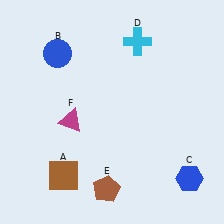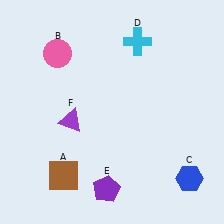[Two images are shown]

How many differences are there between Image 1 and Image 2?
There are 3 differences between the two images.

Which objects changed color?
B changed from blue to pink. E changed from brown to purple. F changed from magenta to purple.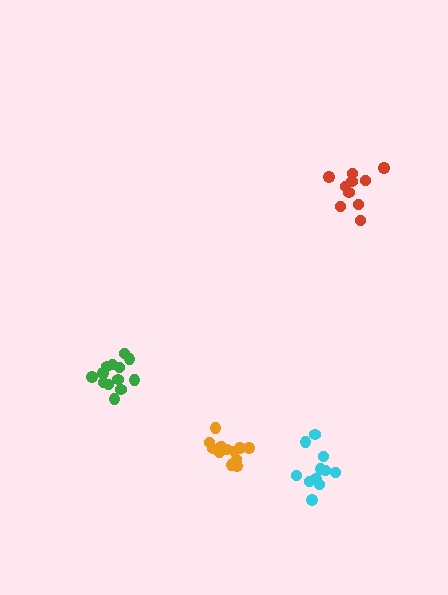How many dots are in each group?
Group 1: 10 dots, Group 2: 14 dots, Group 3: 11 dots, Group 4: 13 dots (48 total).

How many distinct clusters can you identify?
There are 4 distinct clusters.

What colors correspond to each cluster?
The clusters are colored: red, orange, cyan, green.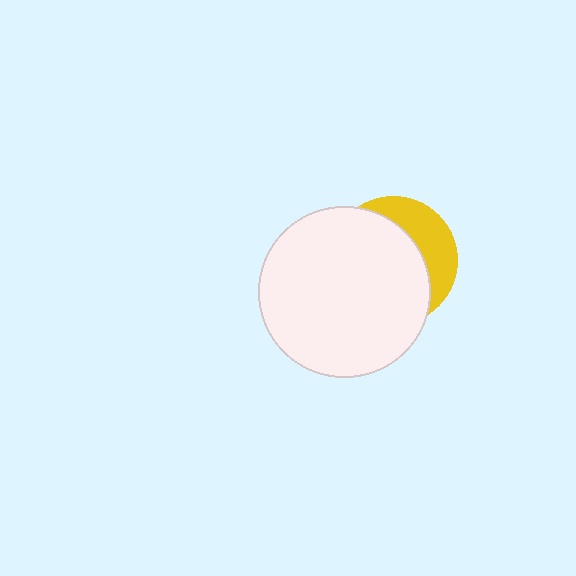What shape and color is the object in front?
The object in front is a white circle.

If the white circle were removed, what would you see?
You would see the complete yellow circle.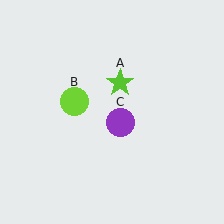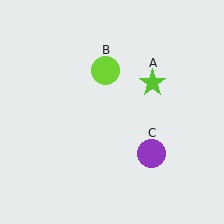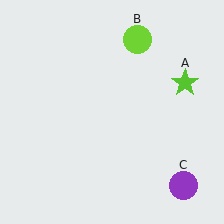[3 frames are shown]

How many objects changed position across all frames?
3 objects changed position: lime star (object A), lime circle (object B), purple circle (object C).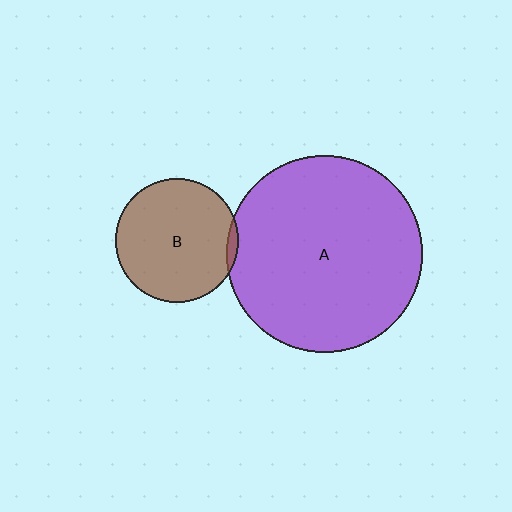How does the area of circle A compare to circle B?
Approximately 2.5 times.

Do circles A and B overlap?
Yes.